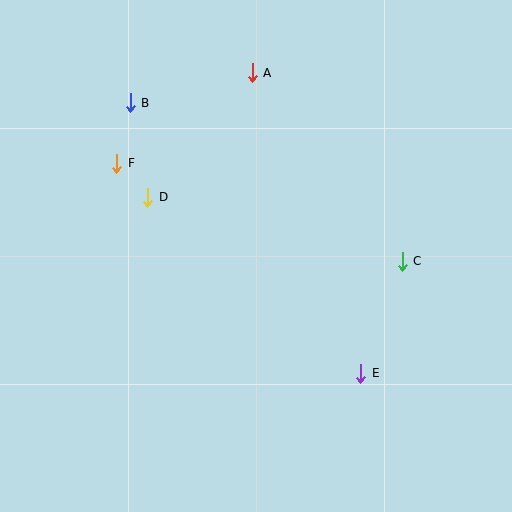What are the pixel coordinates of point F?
Point F is at (117, 163).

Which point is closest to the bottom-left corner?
Point D is closest to the bottom-left corner.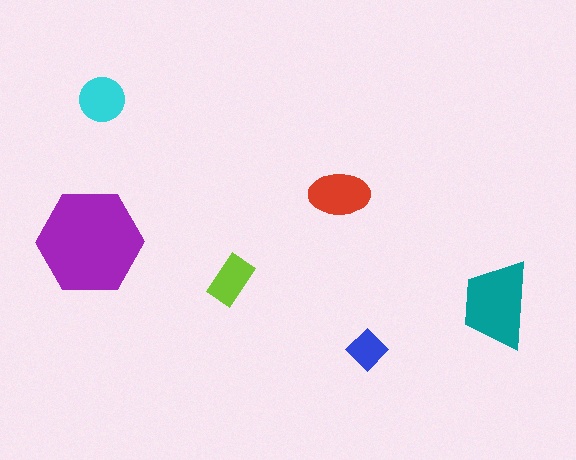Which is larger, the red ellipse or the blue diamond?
The red ellipse.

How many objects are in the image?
There are 6 objects in the image.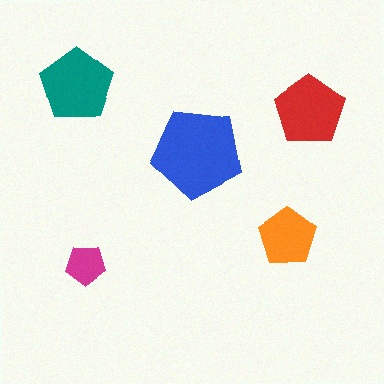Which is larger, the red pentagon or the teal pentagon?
The teal one.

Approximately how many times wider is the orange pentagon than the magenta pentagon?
About 1.5 times wider.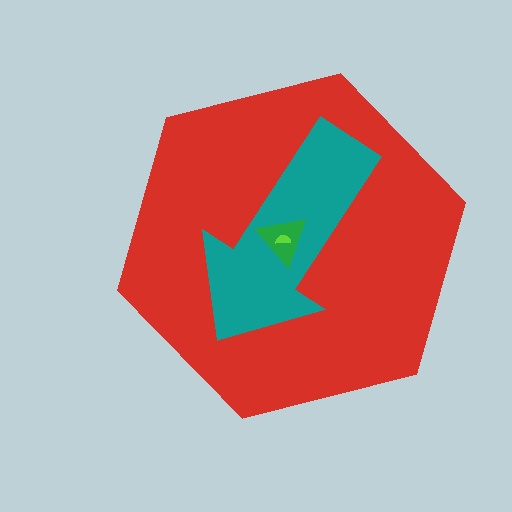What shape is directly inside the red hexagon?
The teal arrow.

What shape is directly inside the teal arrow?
The green triangle.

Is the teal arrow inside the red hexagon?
Yes.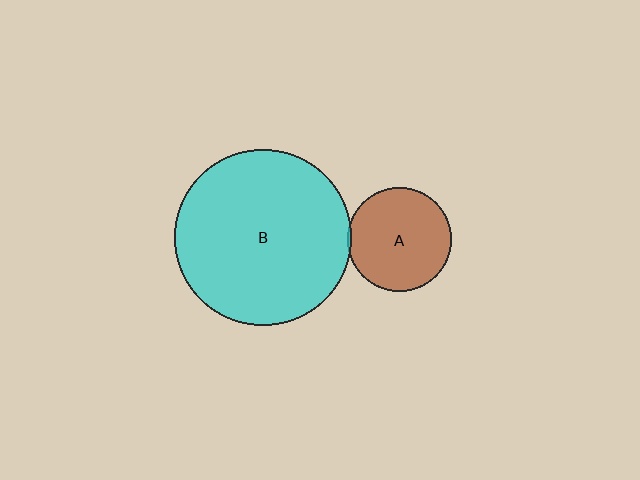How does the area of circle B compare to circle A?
Approximately 2.9 times.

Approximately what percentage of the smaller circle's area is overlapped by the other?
Approximately 5%.